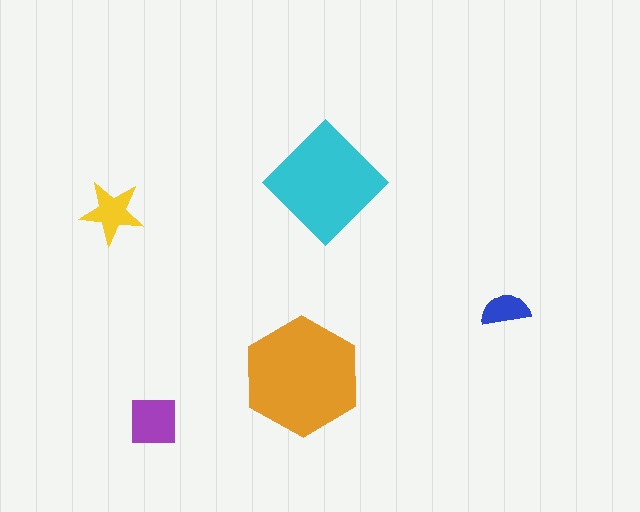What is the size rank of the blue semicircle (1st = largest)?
5th.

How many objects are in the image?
There are 5 objects in the image.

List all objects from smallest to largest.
The blue semicircle, the yellow star, the purple square, the cyan diamond, the orange hexagon.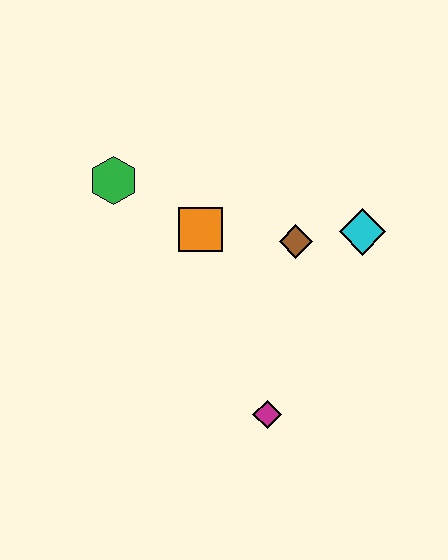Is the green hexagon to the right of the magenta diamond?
No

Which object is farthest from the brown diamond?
The green hexagon is farthest from the brown diamond.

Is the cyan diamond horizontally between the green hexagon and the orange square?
No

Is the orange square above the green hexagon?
No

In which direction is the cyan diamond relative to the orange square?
The cyan diamond is to the right of the orange square.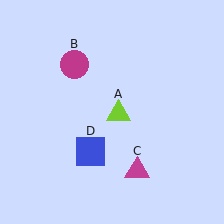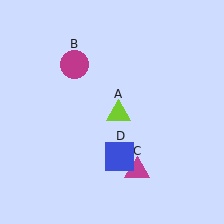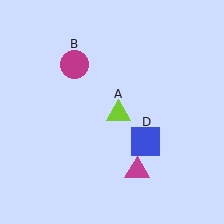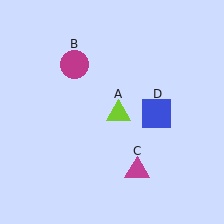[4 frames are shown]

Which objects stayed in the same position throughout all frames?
Lime triangle (object A) and magenta circle (object B) and magenta triangle (object C) remained stationary.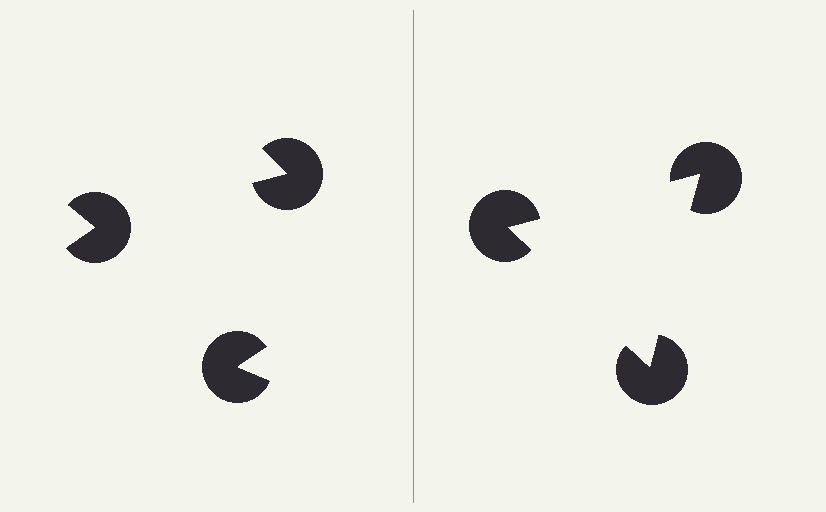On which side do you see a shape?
An illusory triangle appears on the right side. On the left side the wedge cuts are rotated, so no coherent shape forms.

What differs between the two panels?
The pac-man discs are positioned identically on both sides; only the wedge orientations differ. On the right they align to a triangle; on the left they are misaligned.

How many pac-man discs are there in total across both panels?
6 — 3 on each side.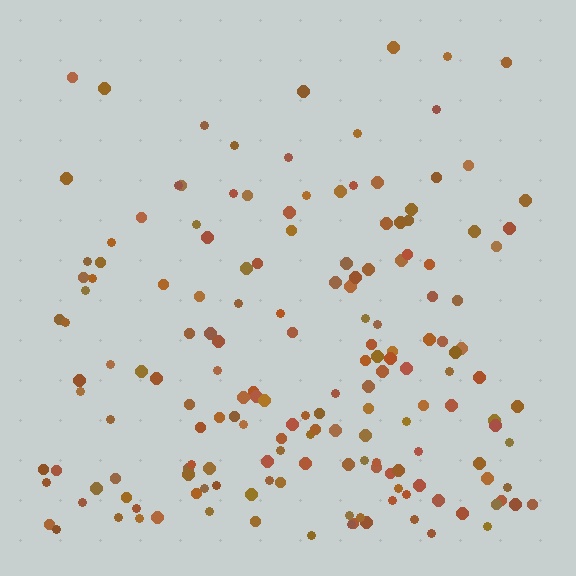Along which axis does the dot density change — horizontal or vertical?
Vertical.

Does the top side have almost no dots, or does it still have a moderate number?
Still a moderate number, just noticeably fewer than the bottom.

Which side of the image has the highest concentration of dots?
The bottom.